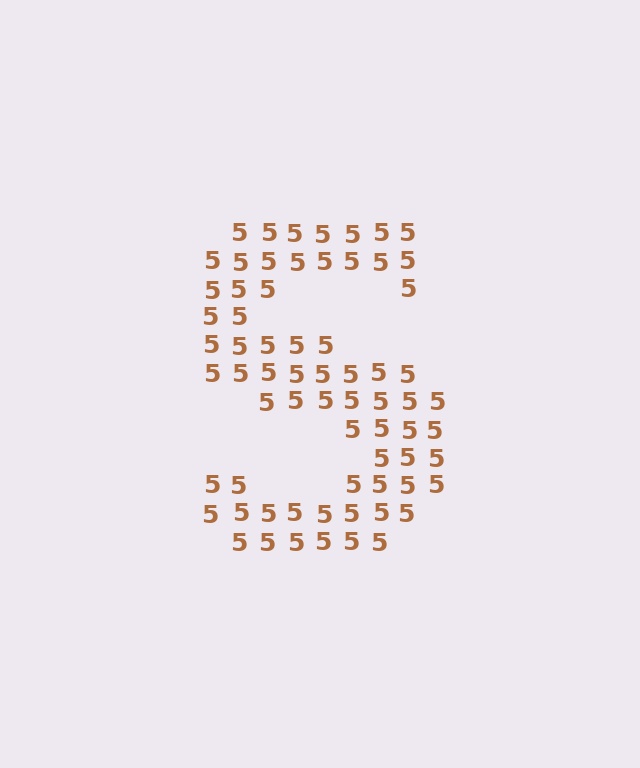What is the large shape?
The large shape is the letter S.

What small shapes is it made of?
It is made of small digit 5's.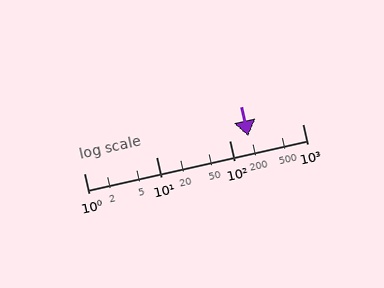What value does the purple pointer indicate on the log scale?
The pointer indicates approximately 180.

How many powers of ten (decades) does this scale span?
The scale spans 3 decades, from 1 to 1000.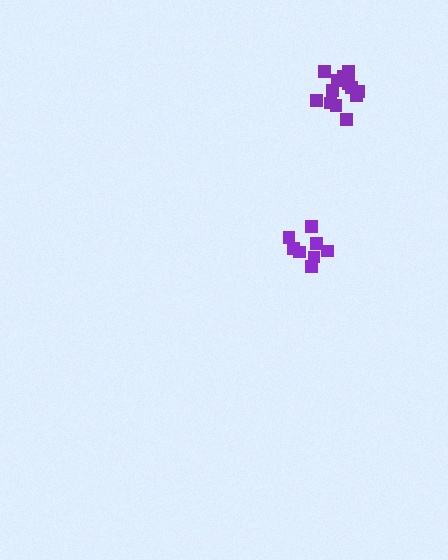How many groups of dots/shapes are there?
There are 2 groups.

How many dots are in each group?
Group 1: 8 dots, Group 2: 13 dots (21 total).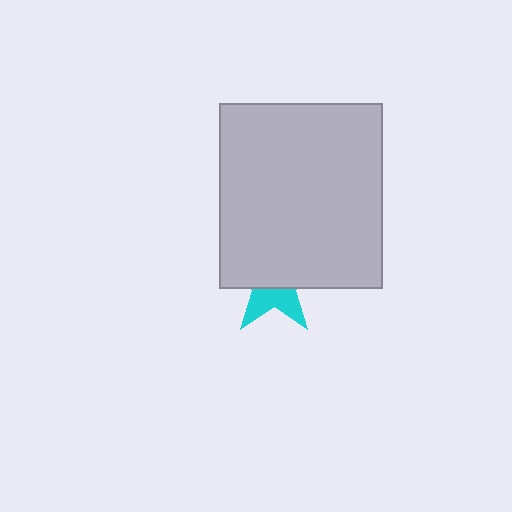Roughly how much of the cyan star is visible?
A small part of it is visible (roughly 38%).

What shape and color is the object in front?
The object in front is a light gray rectangle.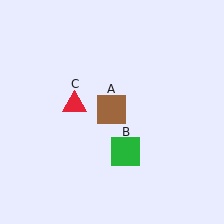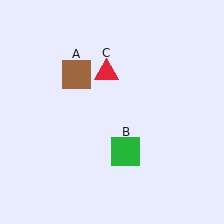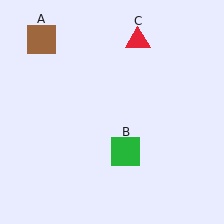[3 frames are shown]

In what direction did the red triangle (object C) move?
The red triangle (object C) moved up and to the right.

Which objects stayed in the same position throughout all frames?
Green square (object B) remained stationary.